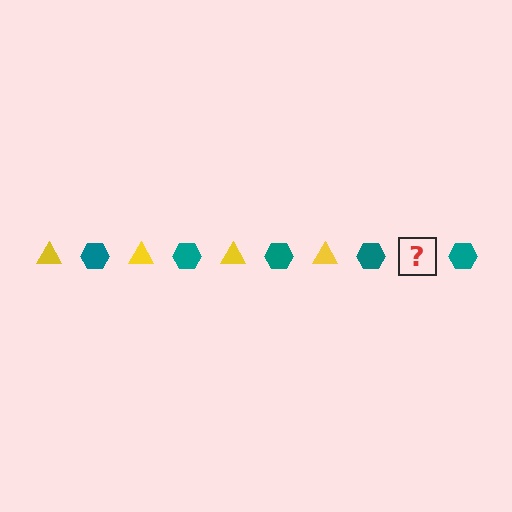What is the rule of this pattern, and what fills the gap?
The rule is that the pattern alternates between yellow triangle and teal hexagon. The gap should be filled with a yellow triangle.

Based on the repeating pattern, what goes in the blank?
The blank should be a yellow triangle.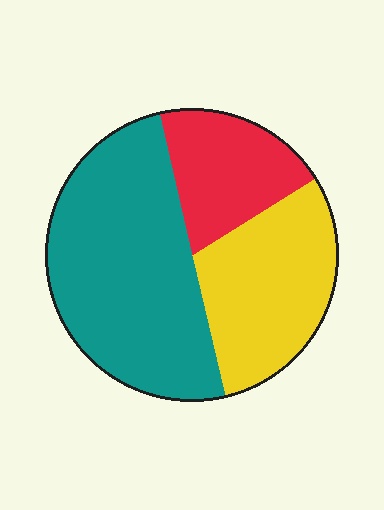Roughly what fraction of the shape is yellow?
Yellow takes up about one third (1/3) of the shape.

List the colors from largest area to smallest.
From largest to smallest: teal, yellow, red.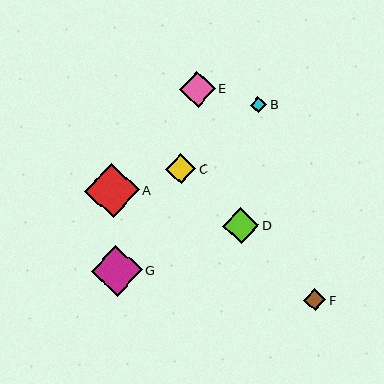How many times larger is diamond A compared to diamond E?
Diamond A is approximately 1.5 times the size of diamond E.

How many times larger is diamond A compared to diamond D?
Diamond A is approximately 1.5 times the size of diamond D.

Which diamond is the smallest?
Diamond B is the smallest with a size of approximately 16 pixels.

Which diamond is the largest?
Diamond A is the largest with a size of approximately 54 pixels.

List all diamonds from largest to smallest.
From largest to smallest: A, G, D, E, C, F, B.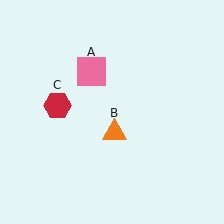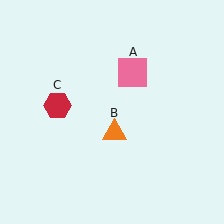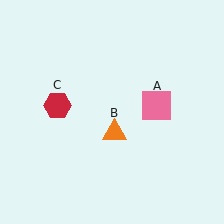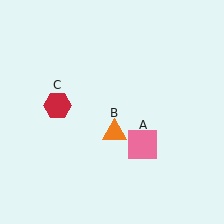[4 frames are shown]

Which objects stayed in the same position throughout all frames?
Orange triangle (object B) and red hexagon (object C) remained stationary.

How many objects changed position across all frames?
1 object changed position: pink square (object A).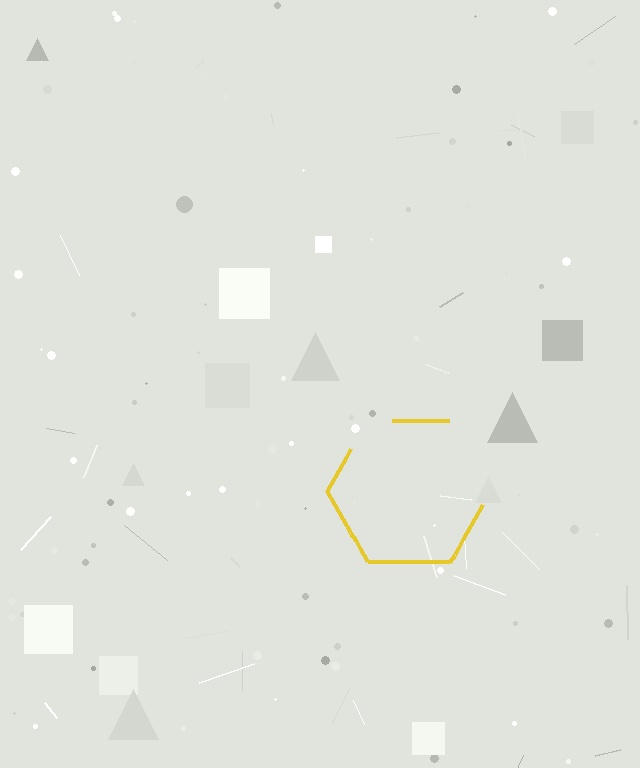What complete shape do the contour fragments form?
The contour fragments form a hexagon.